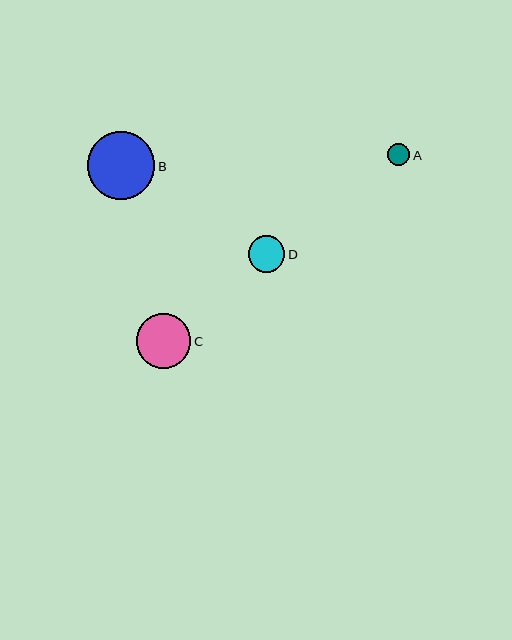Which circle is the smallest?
Circle A is the smallest with a size of approximately 22 pixels.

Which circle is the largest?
Circle B is the largest with a size of approximately 67 pixels.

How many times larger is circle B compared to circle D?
Circle B is approximately 1.8 times the size of circle D.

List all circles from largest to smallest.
From largest to smallest: B, C, D, A.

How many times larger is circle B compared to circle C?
Circle B is approximately 1.2 times the size of circle C.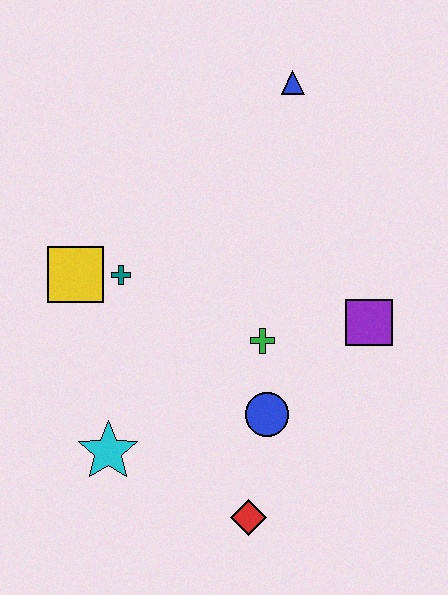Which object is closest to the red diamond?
The blue circle is closest to the red diamond.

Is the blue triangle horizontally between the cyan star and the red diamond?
No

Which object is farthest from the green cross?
The blue triangle is farthest from the green cross.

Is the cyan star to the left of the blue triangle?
Yes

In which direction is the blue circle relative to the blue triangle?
The blue circle is below the blue triangle.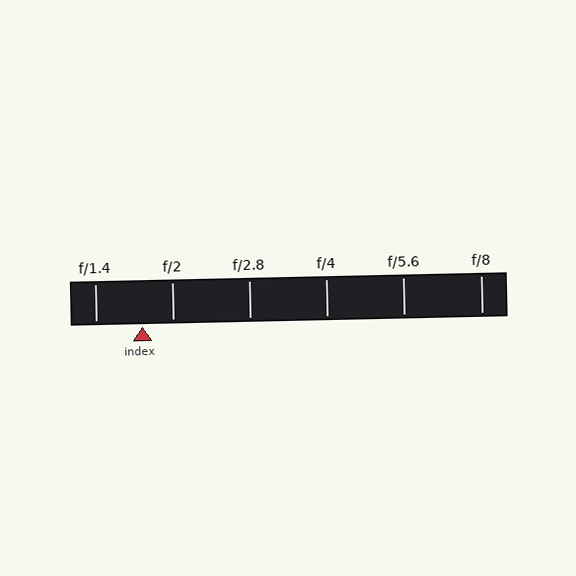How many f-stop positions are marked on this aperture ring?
There are 6 f-stop positions marked.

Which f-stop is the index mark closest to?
The index mark is closest to f/2.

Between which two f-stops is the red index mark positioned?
The index mark is between f/1.4 and f/2.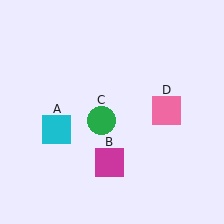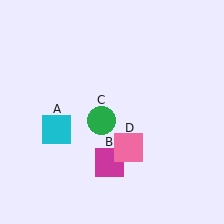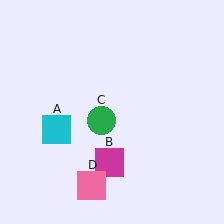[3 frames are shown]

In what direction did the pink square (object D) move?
The pink square (object D) moved down and to the left.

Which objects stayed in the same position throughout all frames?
Cyan square (object A) and magenta square (object B) and green circle (object C) remained stationary.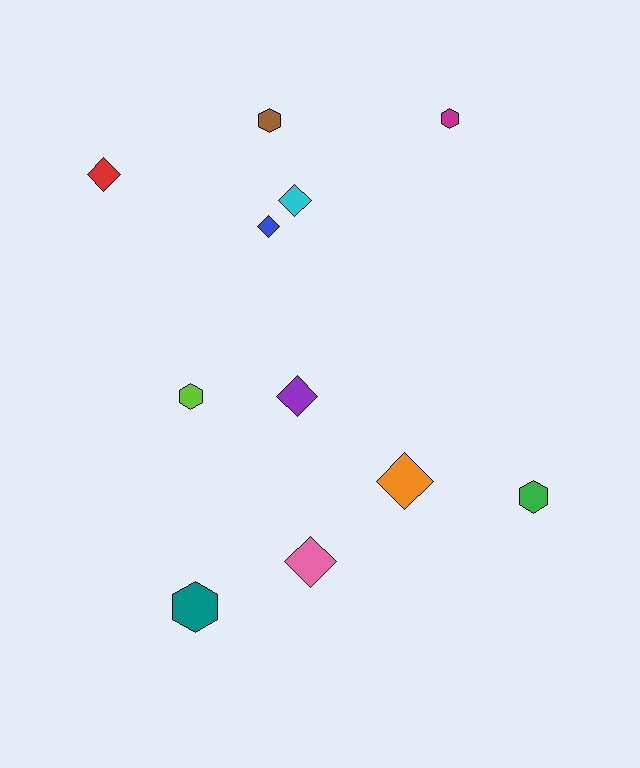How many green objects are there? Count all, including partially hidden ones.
There is 1 green object.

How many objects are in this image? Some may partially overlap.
There are 11 objects.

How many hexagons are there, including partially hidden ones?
There are 5 hexagons.